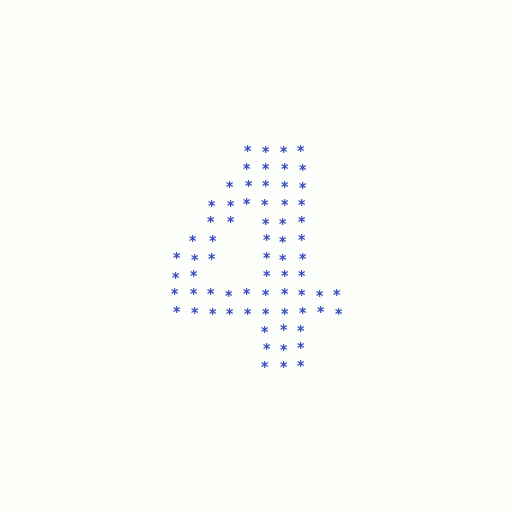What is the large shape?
The large shape is the digit 4.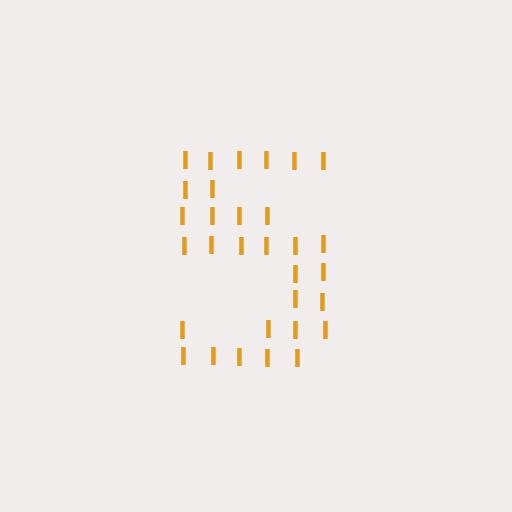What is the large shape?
The large shape is the digit 5.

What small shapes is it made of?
It is made of small letter I's.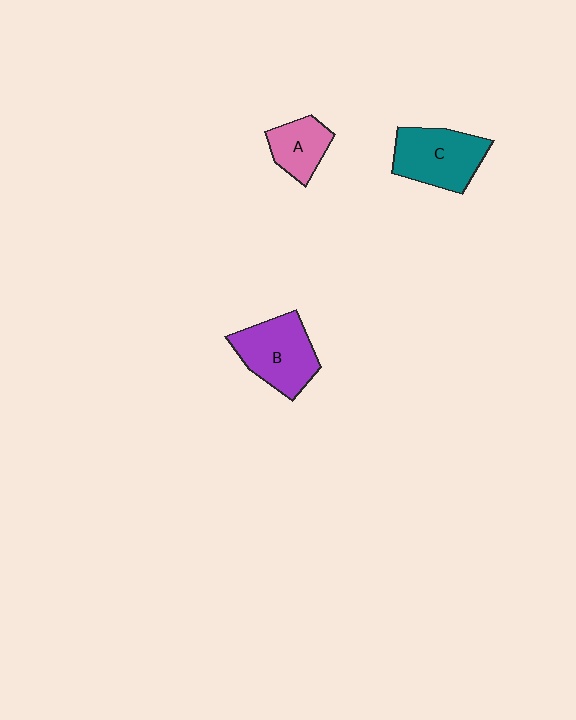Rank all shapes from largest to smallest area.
From largest to smallest: B (purple), C (teal), A (pink).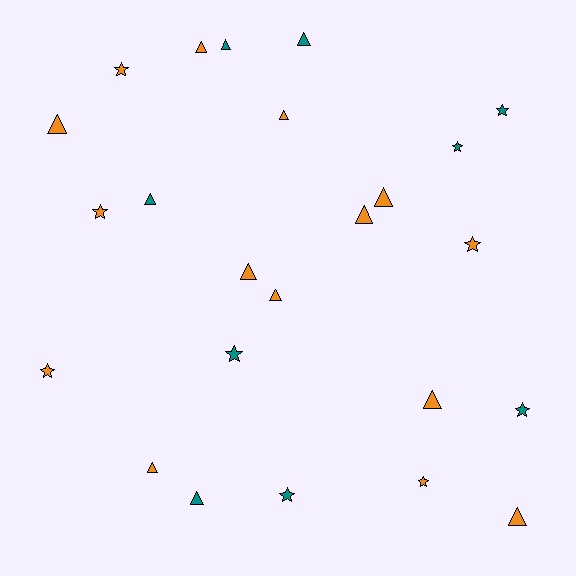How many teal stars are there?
There are 5 teal stars.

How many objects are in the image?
There are 24 objects.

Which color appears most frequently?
Orange, with 15 objects.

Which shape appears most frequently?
Triangle, with 14 objects.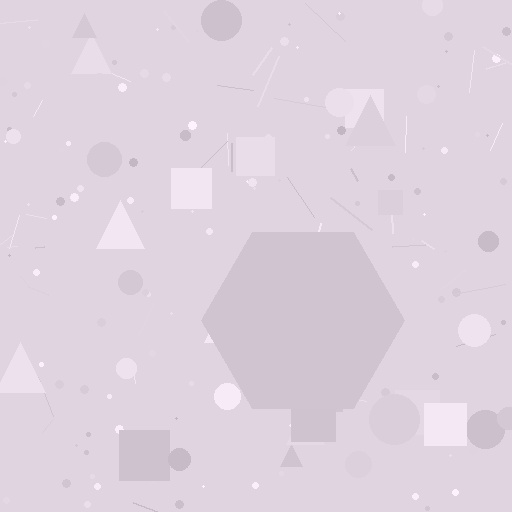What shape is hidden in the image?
A hexagon is hidden in the image.